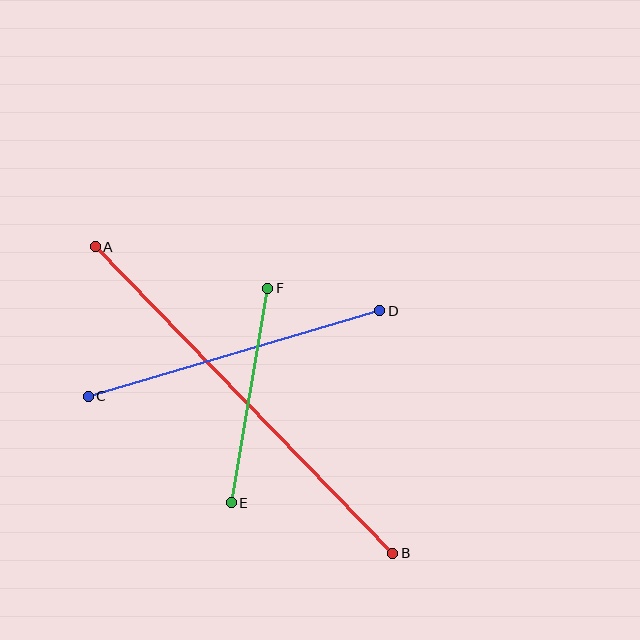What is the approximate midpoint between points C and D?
The midpoint is at approximately (234, 353) pixels.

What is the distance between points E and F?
The distance is approximately 217 pixels.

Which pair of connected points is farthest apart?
Points A and B are farthest apart.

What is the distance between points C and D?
The distance is approximately 304 pixels.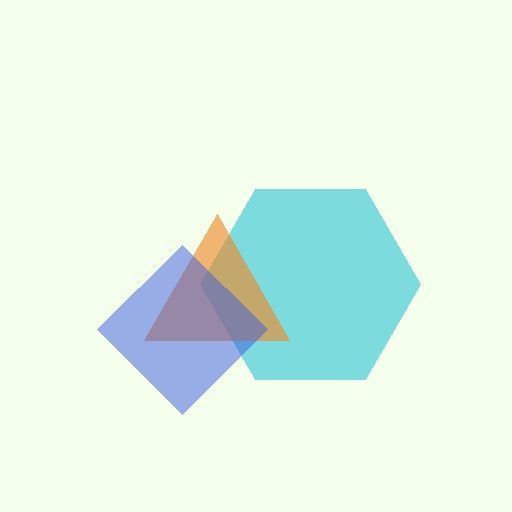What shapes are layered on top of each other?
The layered shapes are: a cyan hexagon, an orange triangle, a blue diamond.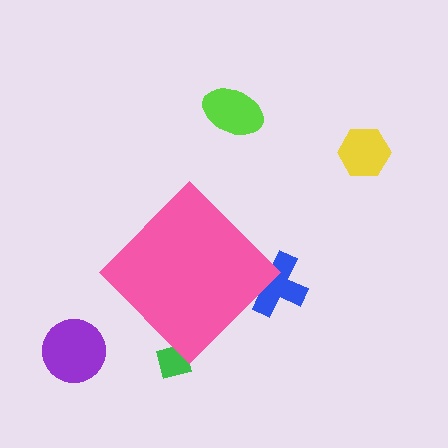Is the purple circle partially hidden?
No, the purple circle is fully visible.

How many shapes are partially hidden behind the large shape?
2 shapes are partially hidden.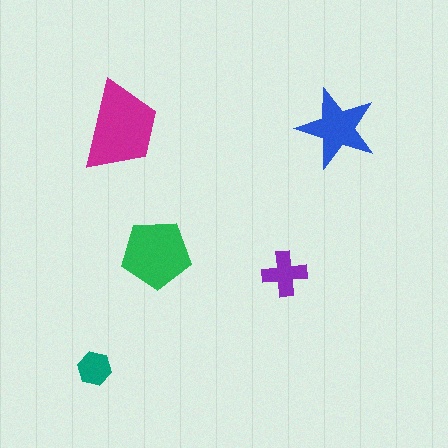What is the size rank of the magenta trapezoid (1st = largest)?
1st.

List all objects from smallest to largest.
The teal hexagon, the purple cross, the blue star, the green pentagon, the magenta trapezoid.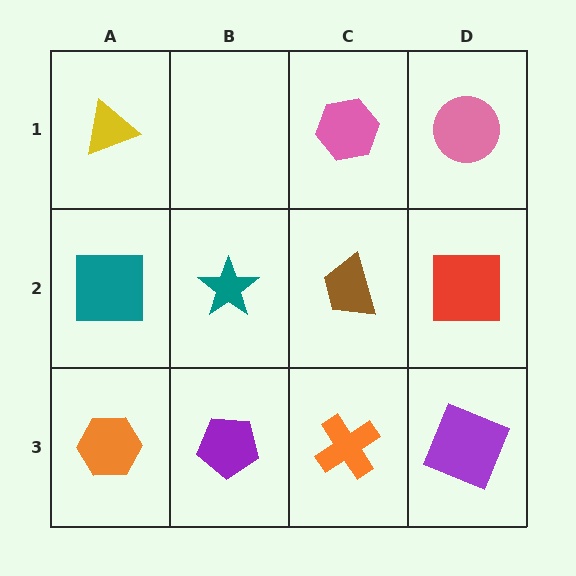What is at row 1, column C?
A pink hexagon.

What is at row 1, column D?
A pink circle.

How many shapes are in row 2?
4 shapes.